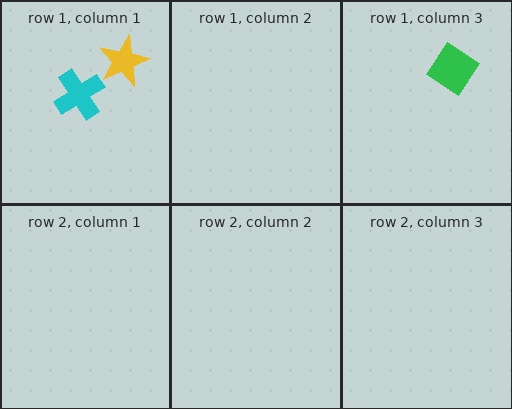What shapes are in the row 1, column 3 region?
The green diamond.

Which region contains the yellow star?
The row 1, column 1 region.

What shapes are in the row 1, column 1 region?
The cyan cross, the yellow star.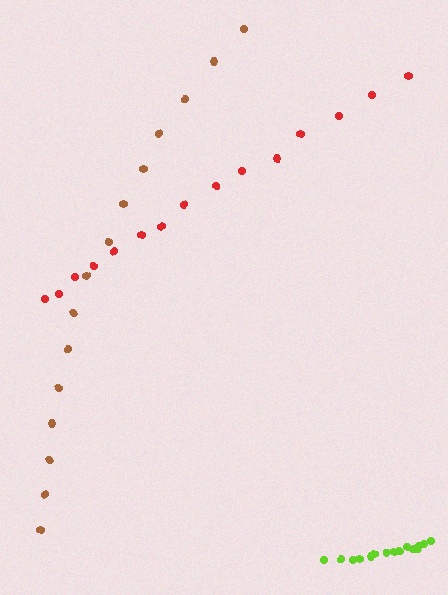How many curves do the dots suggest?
There are 3 distinct paths.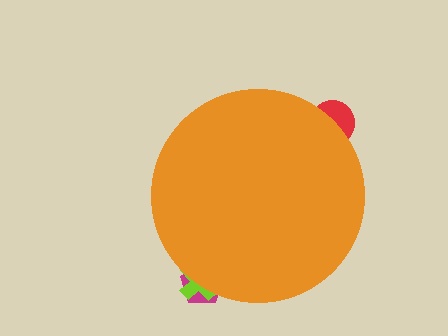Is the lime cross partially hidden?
Yes, the lime cross is partially hidden behind the orange circle.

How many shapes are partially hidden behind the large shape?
3 shapes are partially hidden.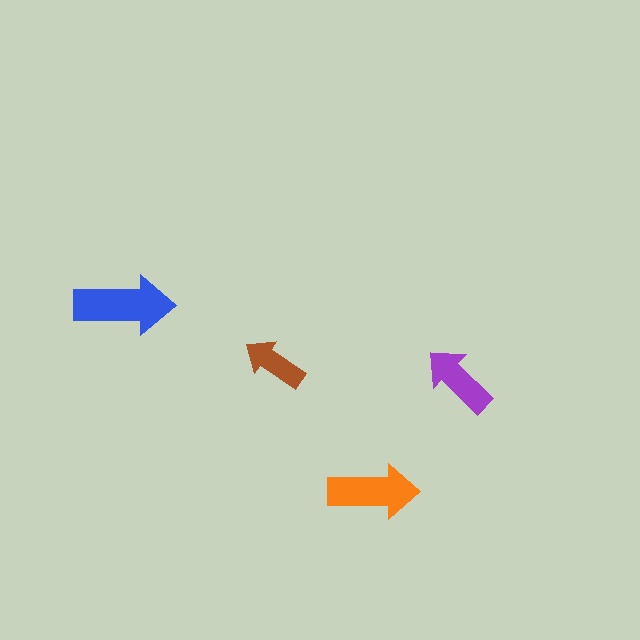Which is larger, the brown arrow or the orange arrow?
The orange one.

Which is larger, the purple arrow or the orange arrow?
The orange one.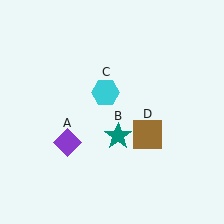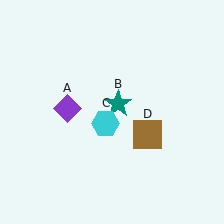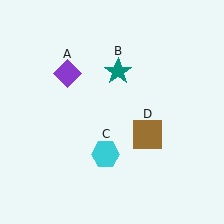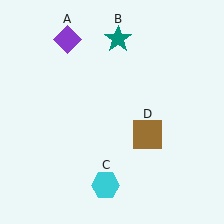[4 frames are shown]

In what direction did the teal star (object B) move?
The teal star (object B) moved up.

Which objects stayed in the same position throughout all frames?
Brown square (object D) remained stationary.